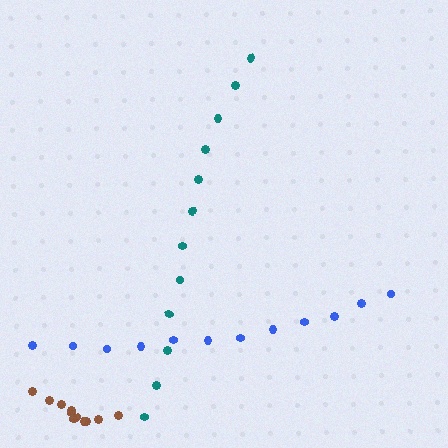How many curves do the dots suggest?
There are 3 distinct paths.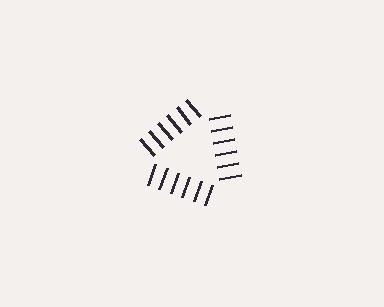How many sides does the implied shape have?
3 sides — the line-ends trace a triangle.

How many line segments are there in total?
18 — 6 along each of the 3 edges.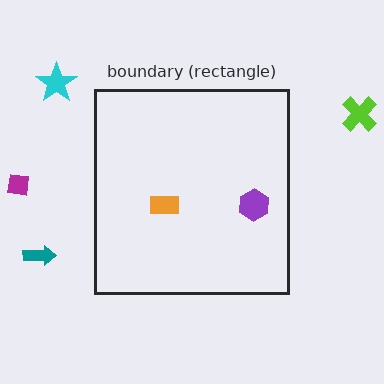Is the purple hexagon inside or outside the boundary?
Inside.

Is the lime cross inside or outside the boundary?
Outside.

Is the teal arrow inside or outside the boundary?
Outside.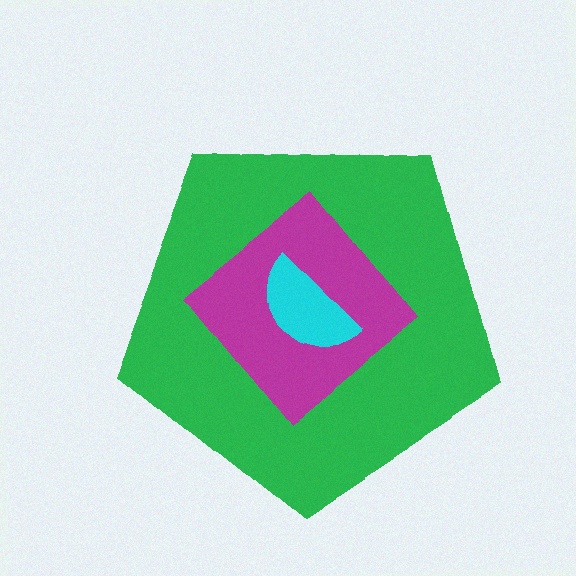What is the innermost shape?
The cyan semicircle.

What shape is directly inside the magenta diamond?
The cyan semicircle.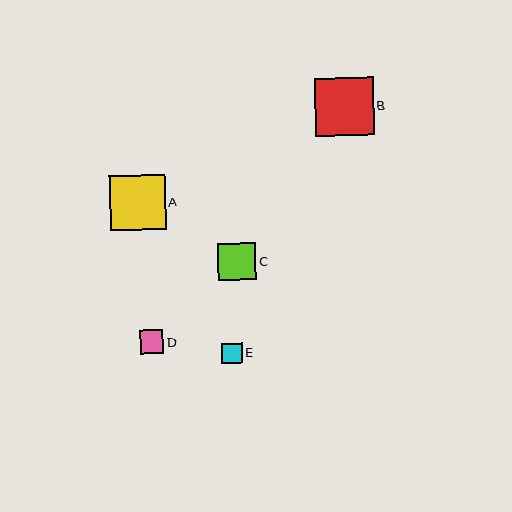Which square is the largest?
Square B is the largest with a size of approximately 58 pixels.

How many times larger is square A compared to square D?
Square A is approximately 2.4 times the size of square D.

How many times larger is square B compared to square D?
Square B is approximately 2.5 times the size of square D.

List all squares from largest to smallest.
From largest to smallest: B, A, C, D, E.